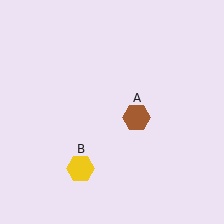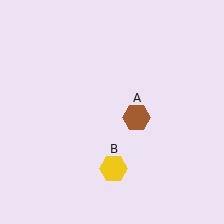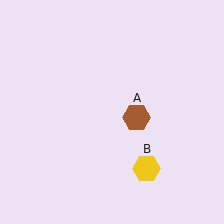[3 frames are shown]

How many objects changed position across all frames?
1 object changed position: yellow hexagon (object B).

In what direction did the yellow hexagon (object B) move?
The yellow hexagon (object B) moved right.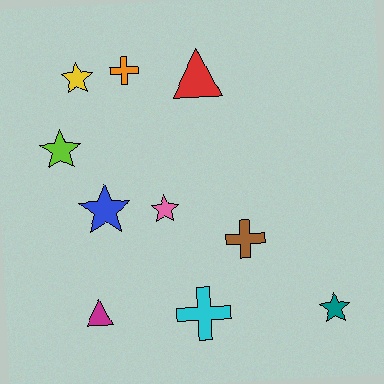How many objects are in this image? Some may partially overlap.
There are 10 objects.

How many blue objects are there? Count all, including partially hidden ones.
There is 1 blue object.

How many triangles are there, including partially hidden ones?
There are 2 triangles.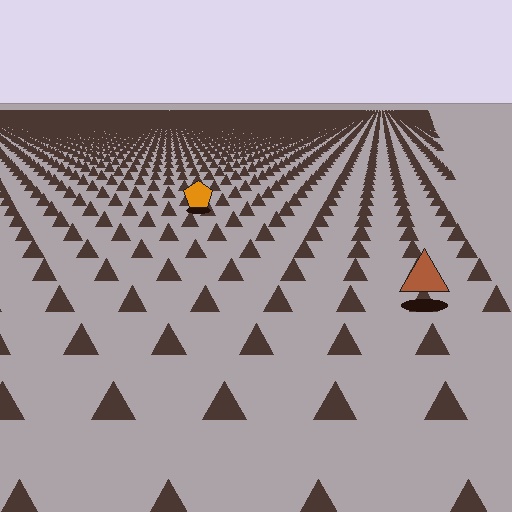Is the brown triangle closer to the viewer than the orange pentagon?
Yes. The brown triangle is closer — you can tell from the texture gradient: the ground texture is coarser near it.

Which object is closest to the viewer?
The brown triangle is closest. The texture marks near it are larger and more spread out.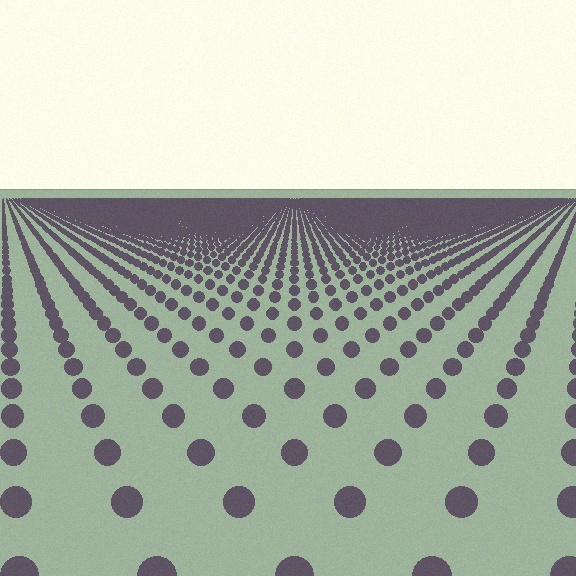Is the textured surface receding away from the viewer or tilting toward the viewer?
The surface is receding away from the viewer. Texture elements get smaller and denser toward the top.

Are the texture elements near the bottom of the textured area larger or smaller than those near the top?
Larger. Near the bottom, elements are closer to the viewer and appear at a bigger on-screen size.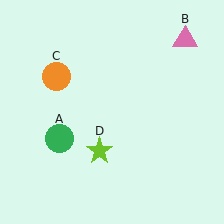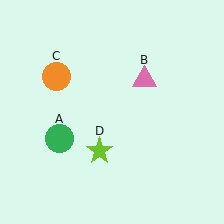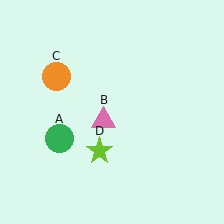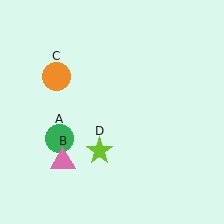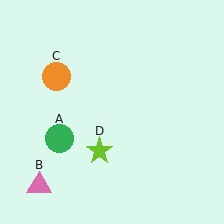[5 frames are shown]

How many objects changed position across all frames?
1 object changed position: pink triangle (object B).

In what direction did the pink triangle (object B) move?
The pink triangle (object B) moved down and to the left.